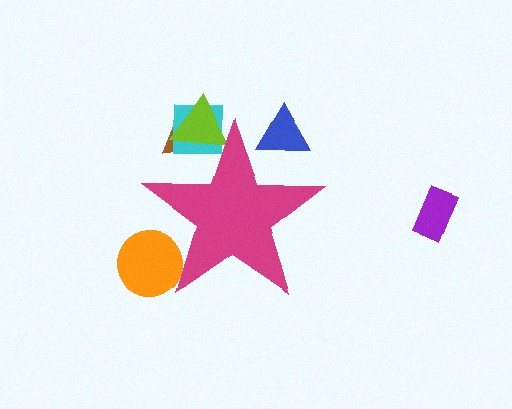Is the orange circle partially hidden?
Yes, the orange circle is partially hidden behind the magenta star.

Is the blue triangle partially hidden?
Yes, the blue triangle is partially hidden behind the magenta star.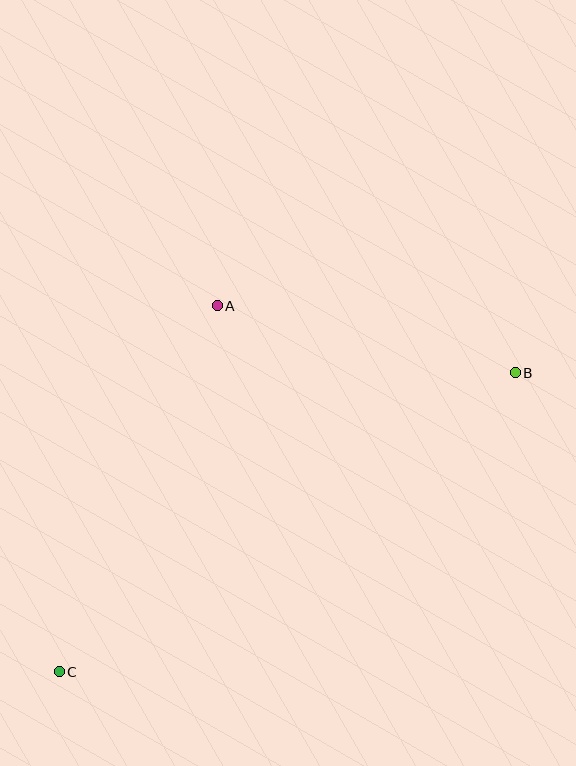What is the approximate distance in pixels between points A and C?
The distance between A and C is approximately 399 pixels.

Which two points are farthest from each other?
Points B and C are farthest from each other.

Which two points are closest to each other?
Points A and B are closest to each other.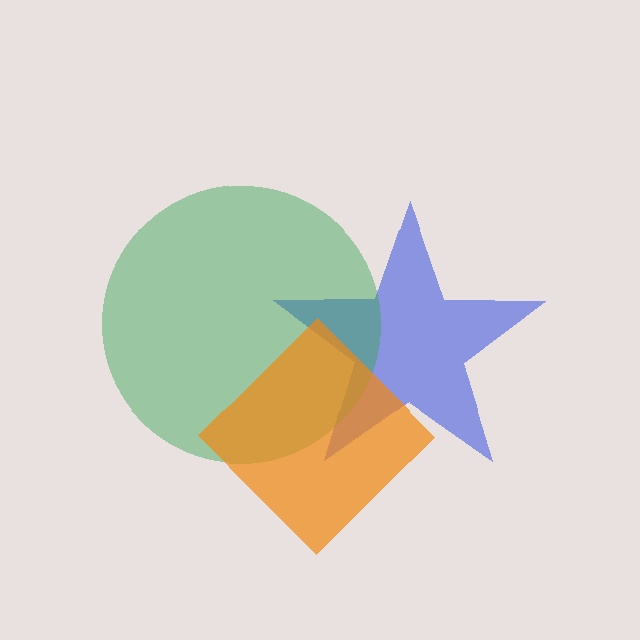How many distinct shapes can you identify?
There are 3 distinct shapes: a blue star, a green circle, an orange diamond.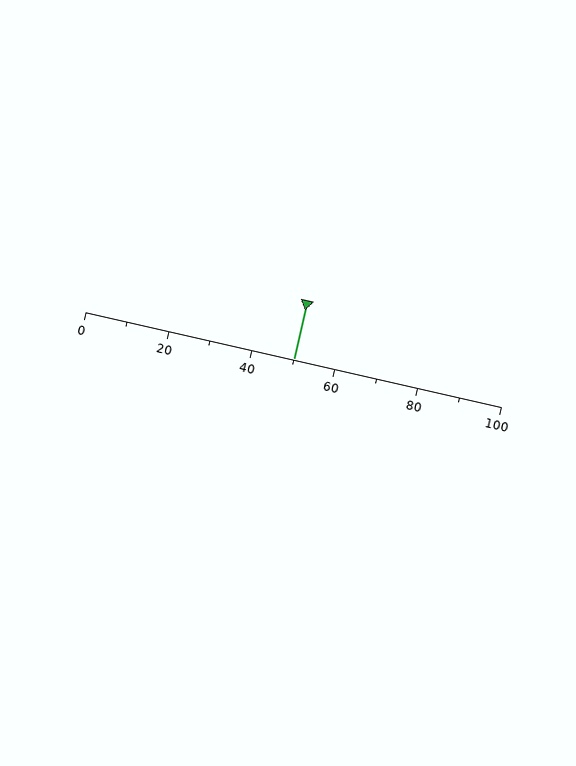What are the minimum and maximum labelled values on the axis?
The axis runs from 0 to 100.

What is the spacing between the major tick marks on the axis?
The major ticks are spaced 20 apart.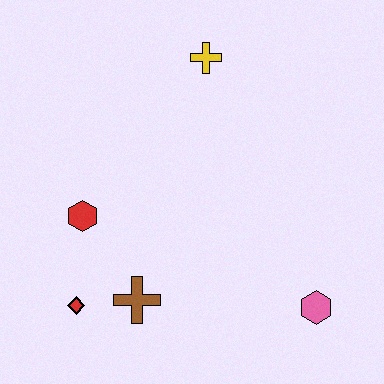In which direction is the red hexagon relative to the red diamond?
The red hexagon is above the red diamond.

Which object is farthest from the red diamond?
The yellow cross is farthest from the red diamond.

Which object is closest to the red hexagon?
The red diamond is closest to the red hexagon.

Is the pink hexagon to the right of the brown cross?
Yes